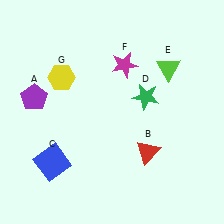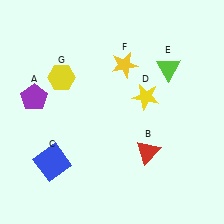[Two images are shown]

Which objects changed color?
D changed from green to yellow. F changed from magenta to yellow.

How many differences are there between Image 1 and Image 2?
There are 2 differences between the two images.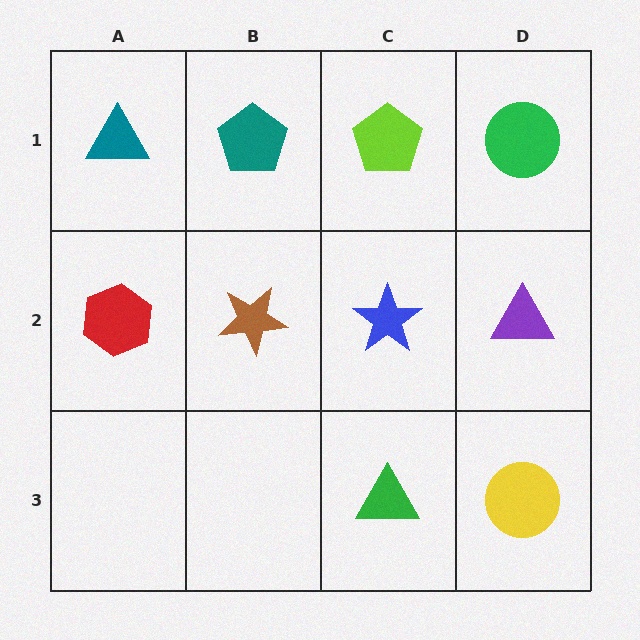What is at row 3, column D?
A yellow circle.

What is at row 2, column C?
A blue star.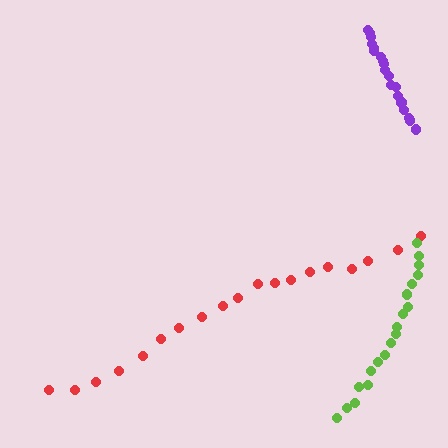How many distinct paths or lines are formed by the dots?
There are 3 distinct paths.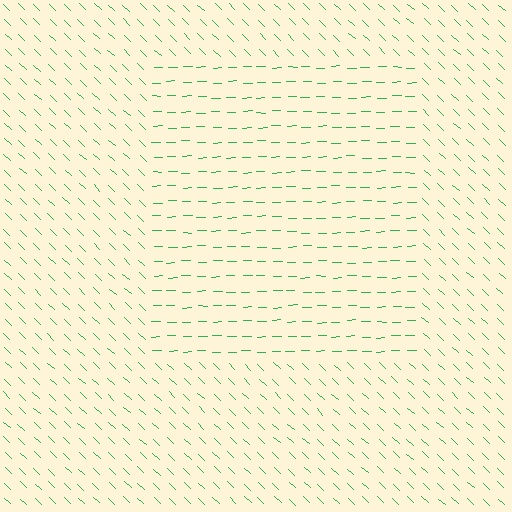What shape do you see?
I see a rectangle.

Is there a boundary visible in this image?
Yes, there is a texture boundary formed by a change in line orientation.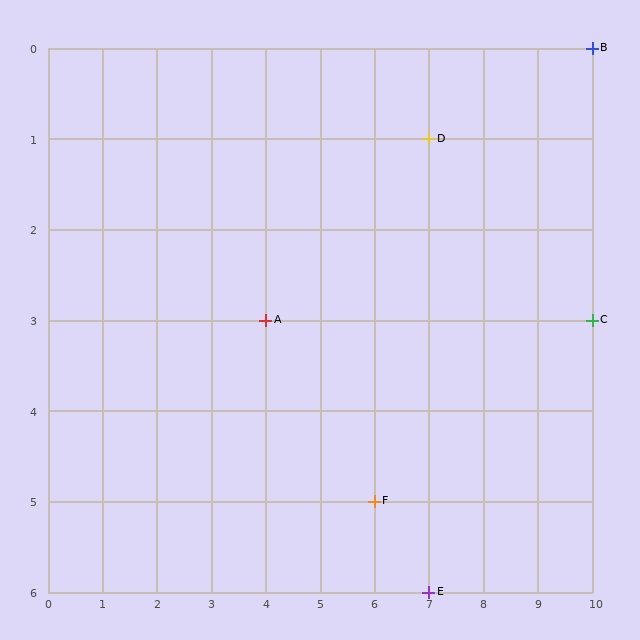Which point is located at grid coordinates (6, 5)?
Point F is at (6, 5).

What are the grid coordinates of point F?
Point F is at grid coordinates (6, 5).